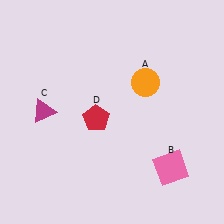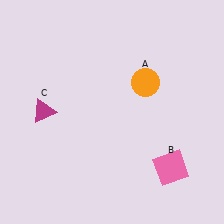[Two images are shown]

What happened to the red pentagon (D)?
The red pentagon (D) was removed in Image 2. It was in the bottom-left area of Image 1.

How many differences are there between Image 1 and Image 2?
There is 1 difference between the two images.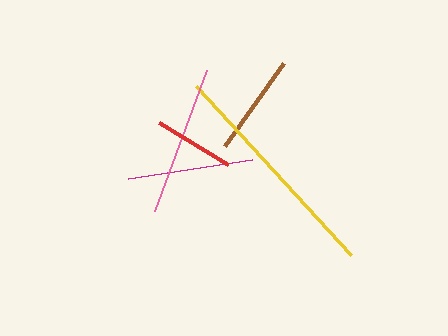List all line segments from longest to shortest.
From longest to shortest: yellow, pink, magenta, brown, red.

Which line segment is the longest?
The yellow line is the longest at approximately 229 pixels.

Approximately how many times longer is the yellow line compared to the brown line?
The yellow line is approximately 2.3 times the length of the brown line.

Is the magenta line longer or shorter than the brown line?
The magenta line is longer than the brown line.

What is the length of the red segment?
The red segment is approximately 81 pixels long.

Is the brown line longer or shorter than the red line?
The brown line is longer than the red line.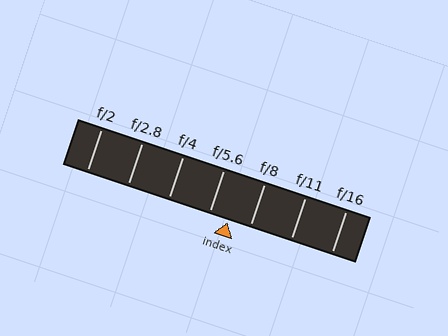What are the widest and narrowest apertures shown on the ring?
The widest aperture shown is f/2 and the narrowest is f/16.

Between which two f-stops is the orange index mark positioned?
The index mark is between f/5.6 and f/8.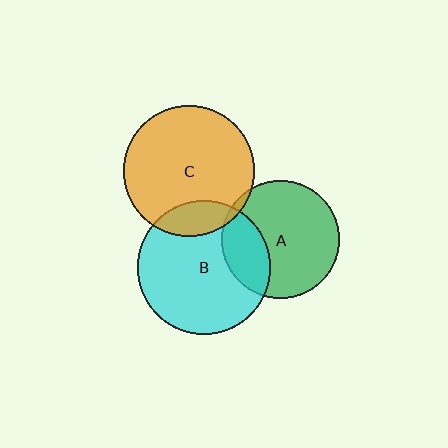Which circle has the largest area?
Circle B (cyan).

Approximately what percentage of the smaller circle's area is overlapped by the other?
Approximately 15%.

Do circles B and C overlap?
Yes.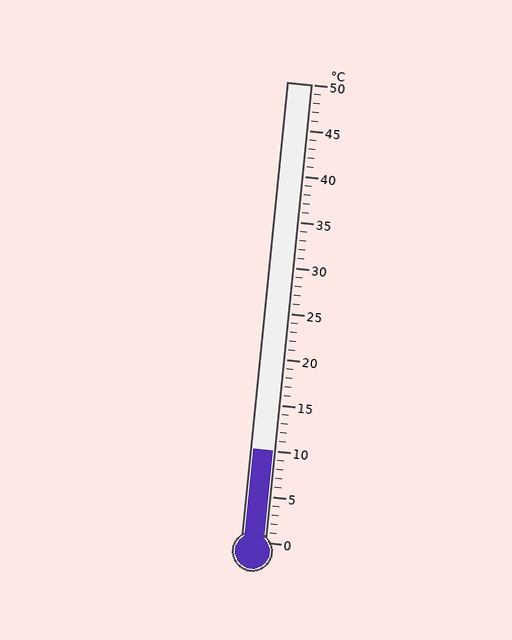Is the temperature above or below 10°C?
The temperature is at 10°C.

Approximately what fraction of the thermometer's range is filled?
The thermometer is filled to approximately 20% of its range.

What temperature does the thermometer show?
The thermometer shows approximately 10°C.